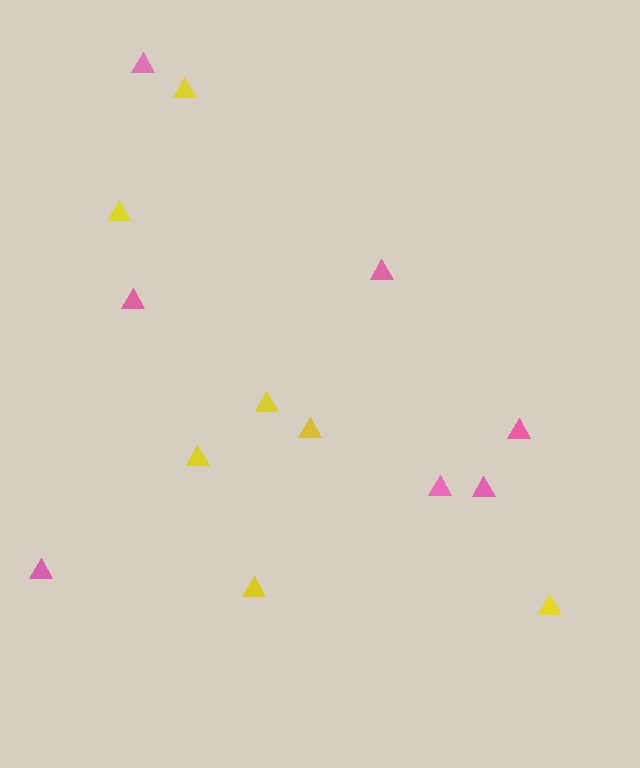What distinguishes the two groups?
There are 2 groups: one group of pink triangles (7) and one group of yellow triangles (7).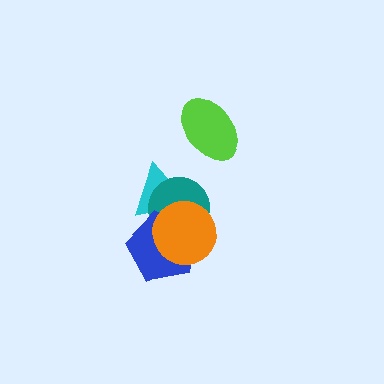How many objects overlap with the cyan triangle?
3 objects overlap with the cyan triangle.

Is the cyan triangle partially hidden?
Yes, it is partially covered by another shape.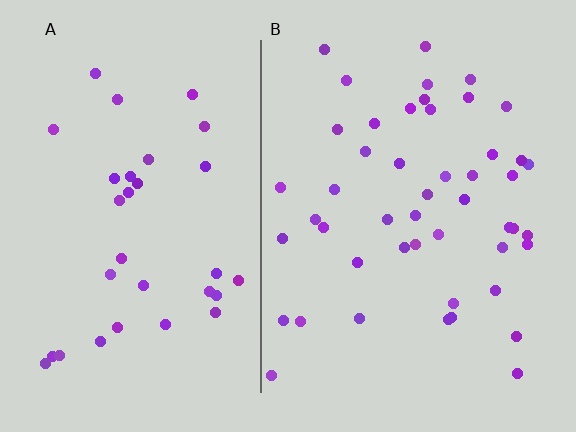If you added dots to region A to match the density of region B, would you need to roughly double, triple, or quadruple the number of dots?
Approximately double.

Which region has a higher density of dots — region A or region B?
B (the right).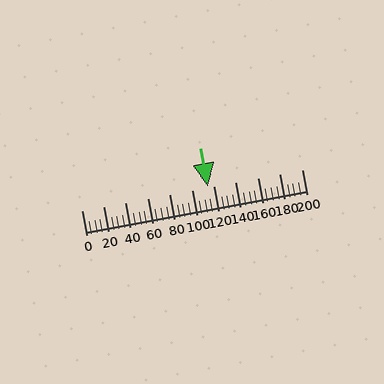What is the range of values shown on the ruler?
The ruler shows values from 0 to 200.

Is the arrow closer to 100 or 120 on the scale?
The arrow is closer to 120.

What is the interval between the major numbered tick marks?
The major tick marks are spaced 20 units apart.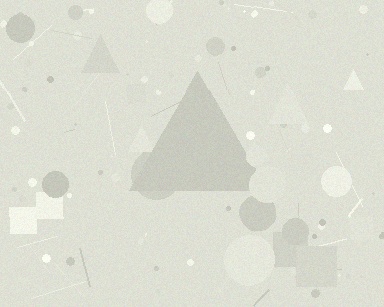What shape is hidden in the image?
A triangle is hidden in the image.